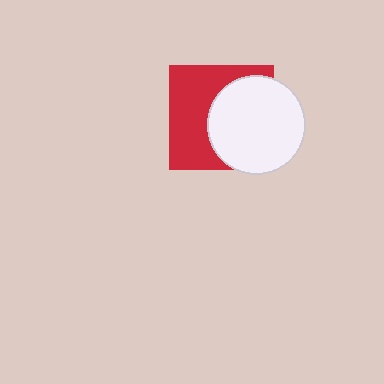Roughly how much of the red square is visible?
About half of it is visible (roughly 50%).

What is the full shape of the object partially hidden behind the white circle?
The partially hidden object is a red square.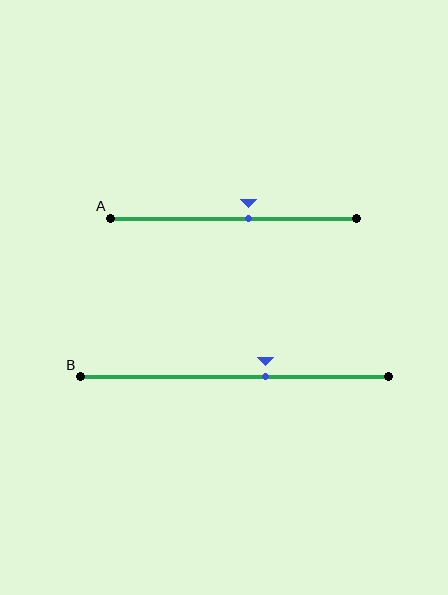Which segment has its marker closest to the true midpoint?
Segment A has its marker closest to the true midpoint.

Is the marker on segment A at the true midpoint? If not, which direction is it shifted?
No, the marker on segment A is shifted to the right by about 6% of the segment length.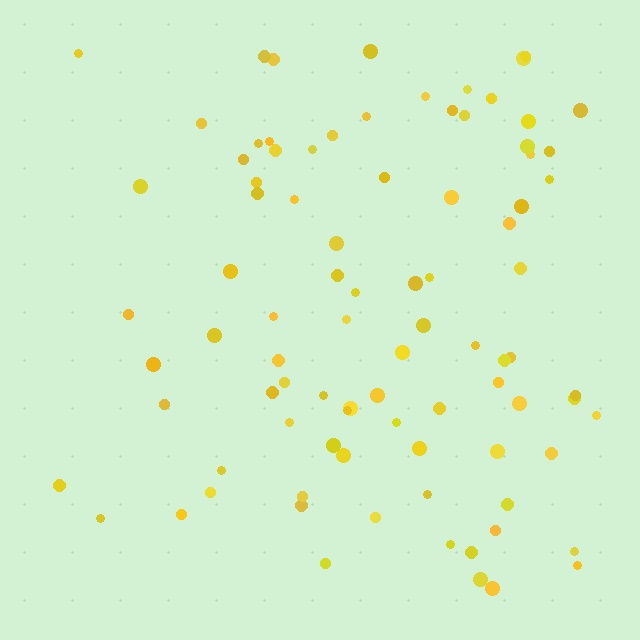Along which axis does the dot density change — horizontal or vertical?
Horizontal.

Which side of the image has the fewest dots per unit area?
The left.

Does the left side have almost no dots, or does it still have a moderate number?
Still a moderate number, just noticeably fewer than the right.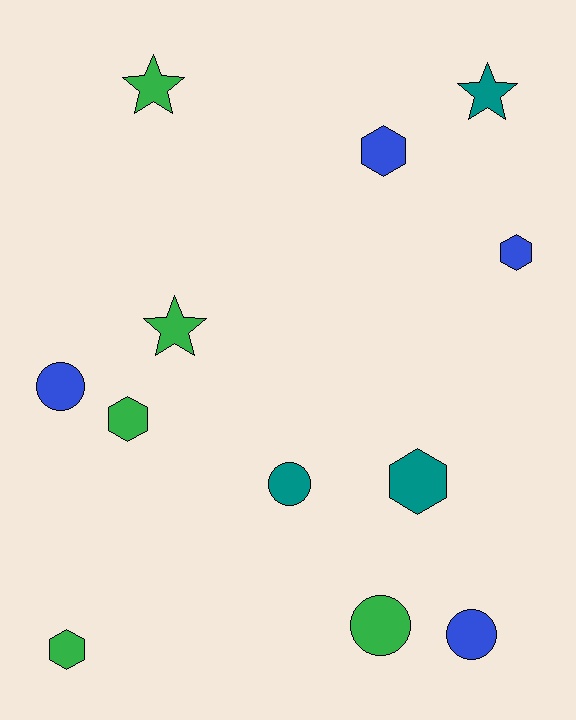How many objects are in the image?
There are 12 objects.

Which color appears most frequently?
Green, with 5 objects.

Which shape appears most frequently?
Hexagon, with 5 objects.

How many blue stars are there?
There are no blue stars.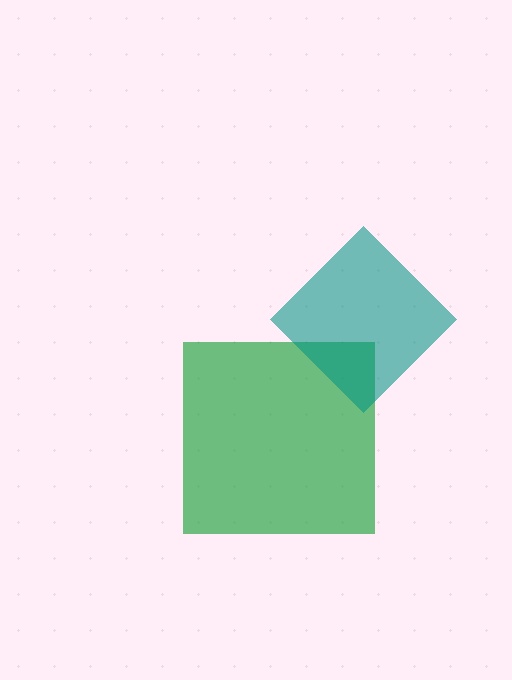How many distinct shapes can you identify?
There are 2 distinct shapes: a green square, a teal diamond.